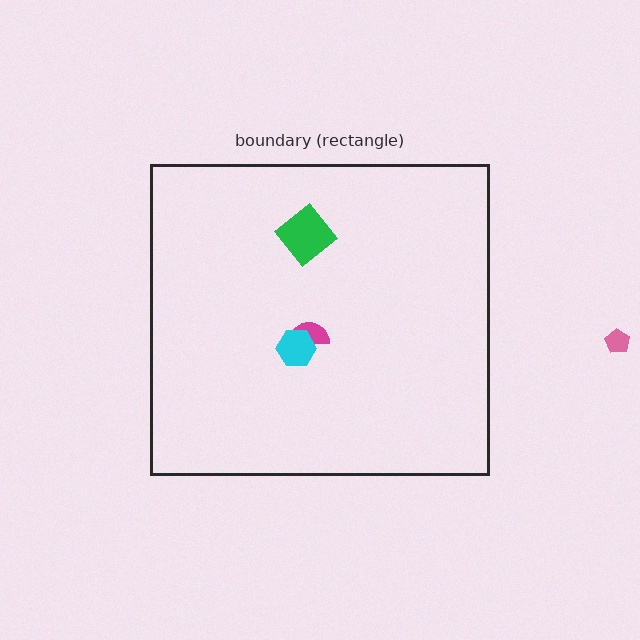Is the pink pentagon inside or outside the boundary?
Outside.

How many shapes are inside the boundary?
3 inside, 1 outside.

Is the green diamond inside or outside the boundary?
Inside.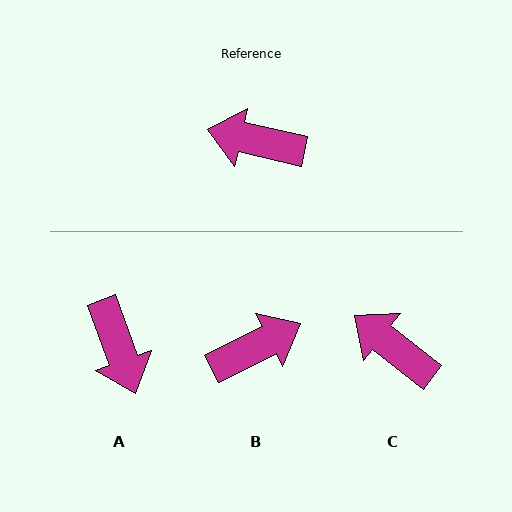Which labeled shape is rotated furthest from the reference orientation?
B, about 140 degrees away.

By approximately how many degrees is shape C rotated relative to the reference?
Approximately 26 degrees clockwise.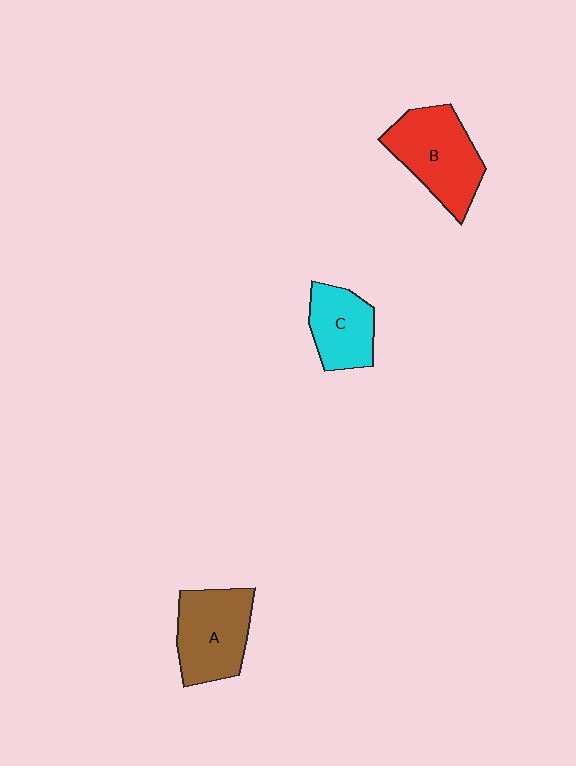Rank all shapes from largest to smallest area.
From largest to smallest: B (red), A (brown), C (cyan).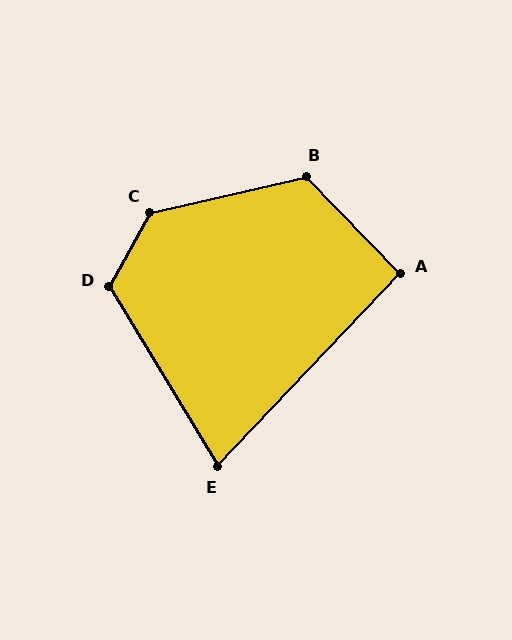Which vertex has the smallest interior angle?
E, at approximately 75 degrees.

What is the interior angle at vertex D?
Approximately 120 degrees (obtuse).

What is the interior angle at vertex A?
Approximately 92 degrees (approximately right).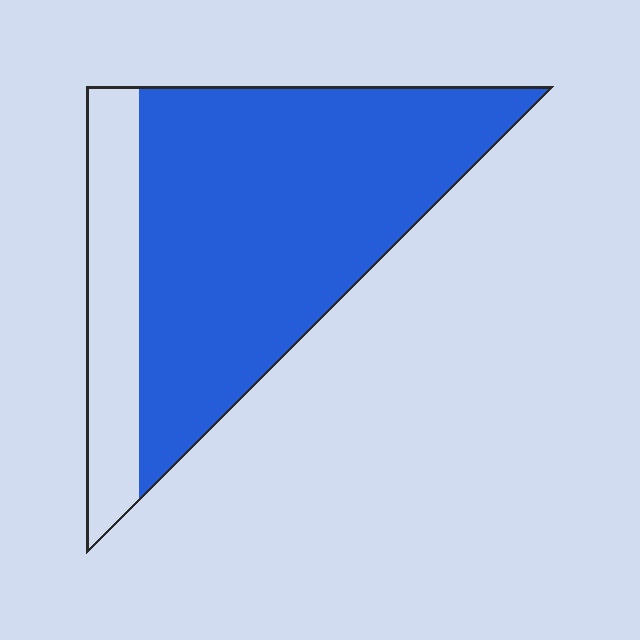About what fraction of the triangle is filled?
About four fifths (4/5).